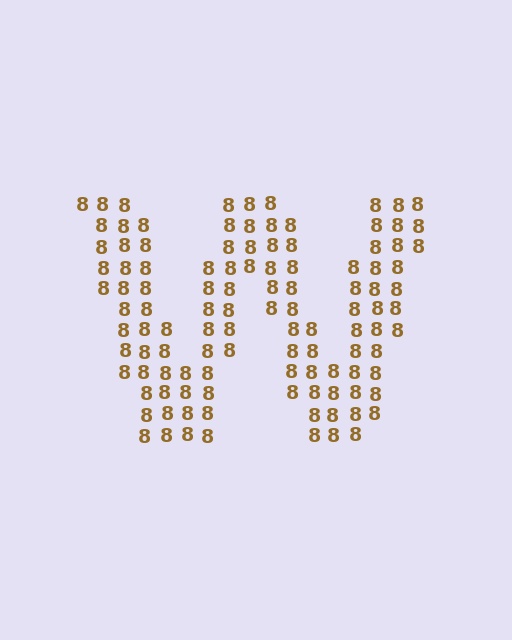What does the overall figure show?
The overall figure shows the letter W.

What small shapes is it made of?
It is made of small digit 8's.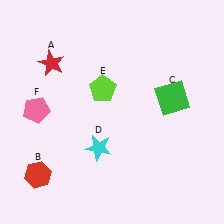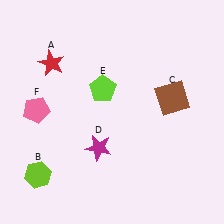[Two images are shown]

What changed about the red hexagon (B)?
In Image 1, B is red. In Image 2, it changed to lime.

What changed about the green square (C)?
In Image 1, C is green. In Image 2, it changed to brown.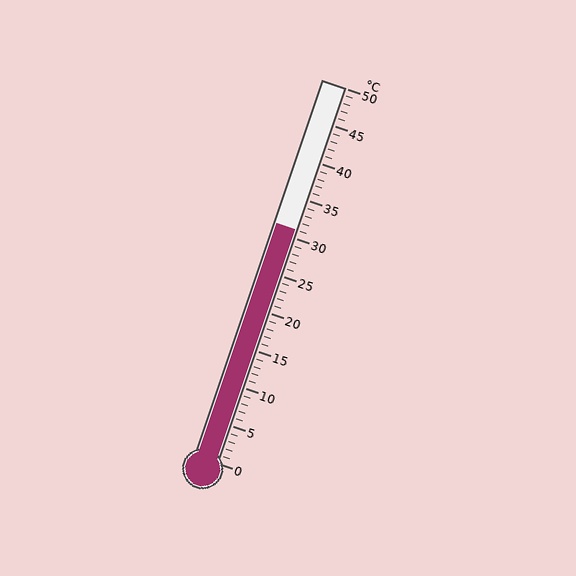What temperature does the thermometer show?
The thermometer shows approximately 31°C.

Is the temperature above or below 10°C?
The temperature is above 10°C.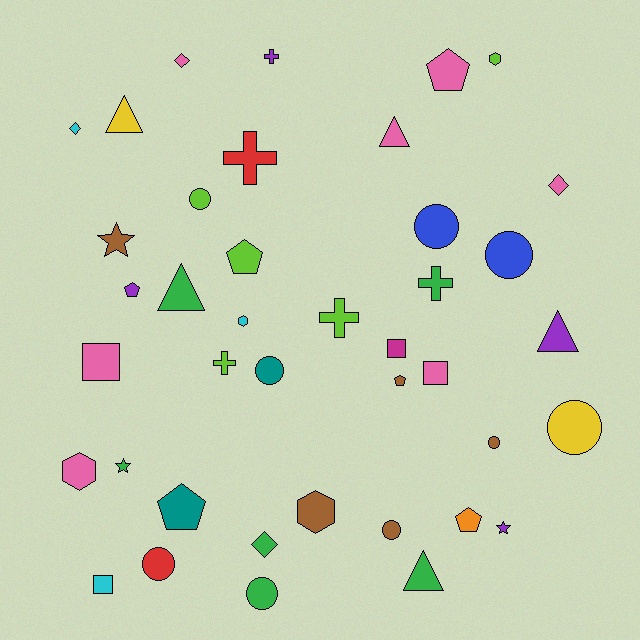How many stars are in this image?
There are 3 stars.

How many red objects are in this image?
There are 2 red objects.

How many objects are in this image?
There are 40 objects.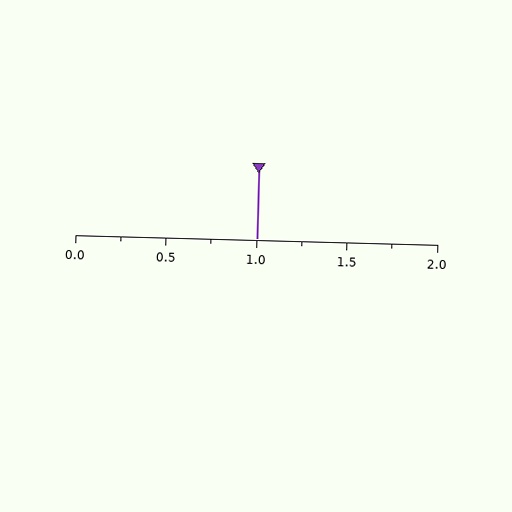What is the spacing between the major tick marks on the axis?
The major ticks are spaced 0.5 apart.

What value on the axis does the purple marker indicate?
The marker indicates approximately 1.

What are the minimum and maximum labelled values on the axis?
The axis runs from 0.0 to 2.0.